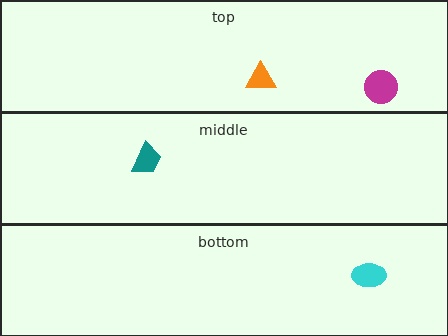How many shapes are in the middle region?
1.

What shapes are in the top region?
The orange triangle, the magenta circle.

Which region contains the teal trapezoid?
The middle region.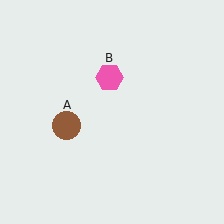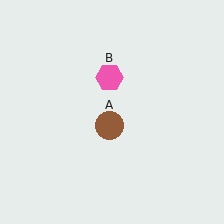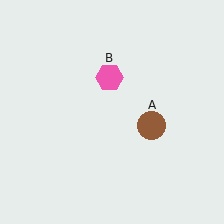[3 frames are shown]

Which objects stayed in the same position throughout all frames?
Pink hexagon (object B) remained stationary.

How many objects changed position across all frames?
1 object changed position: brown circle (object A).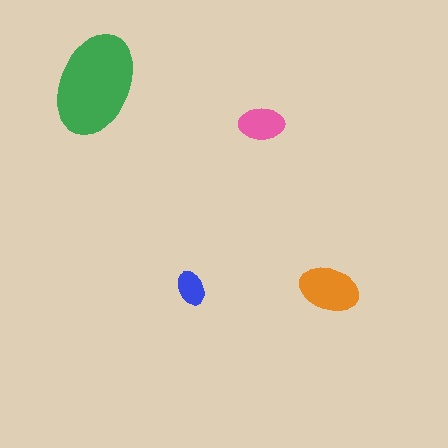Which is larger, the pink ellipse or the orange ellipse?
The orange one.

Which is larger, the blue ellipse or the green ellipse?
The green one.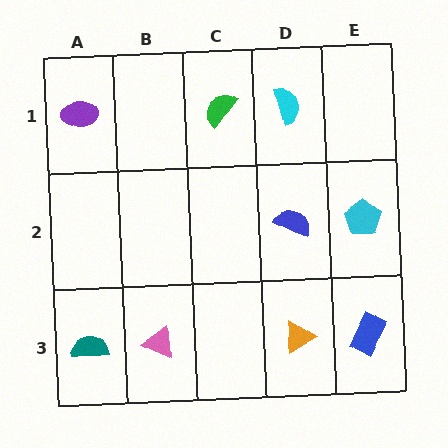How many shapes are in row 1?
3 shapes.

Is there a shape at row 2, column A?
No, that cell is empty.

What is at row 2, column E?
A cyan pentagon.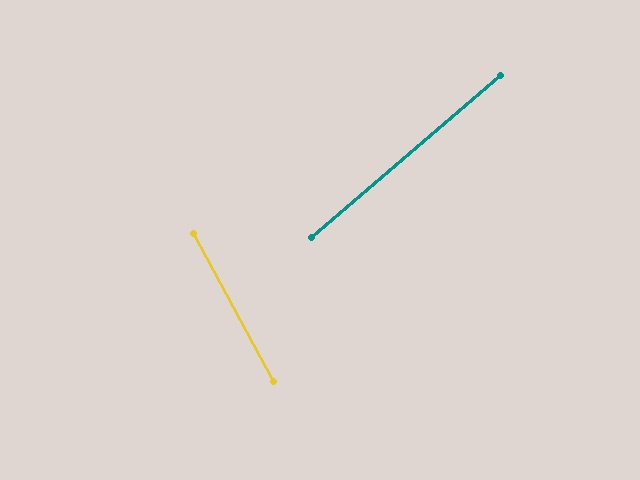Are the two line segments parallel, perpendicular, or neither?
Neither parallel nor perpendicular — they differ by about 78°.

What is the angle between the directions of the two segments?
Approximately 78 degrees.